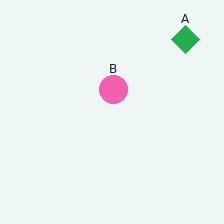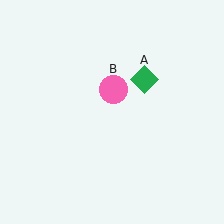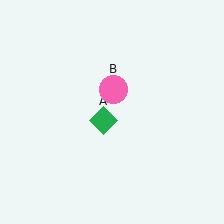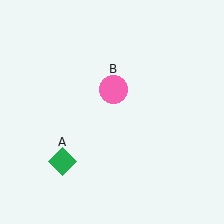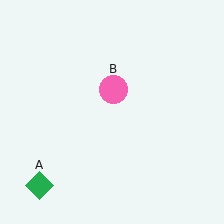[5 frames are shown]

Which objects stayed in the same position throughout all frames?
Pink circle (object B) remained stationary.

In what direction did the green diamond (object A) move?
The green diamond (object A) moved down and to the left.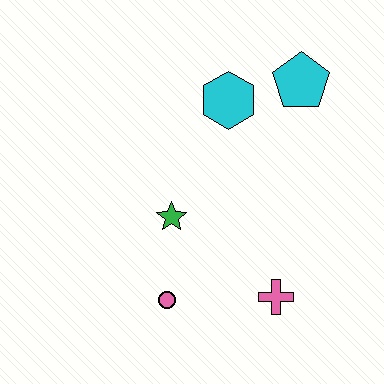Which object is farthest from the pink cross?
The cyan pentagon is farthest from the pink cross.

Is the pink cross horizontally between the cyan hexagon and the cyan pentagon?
Yes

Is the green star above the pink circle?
Yes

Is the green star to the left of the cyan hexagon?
Yes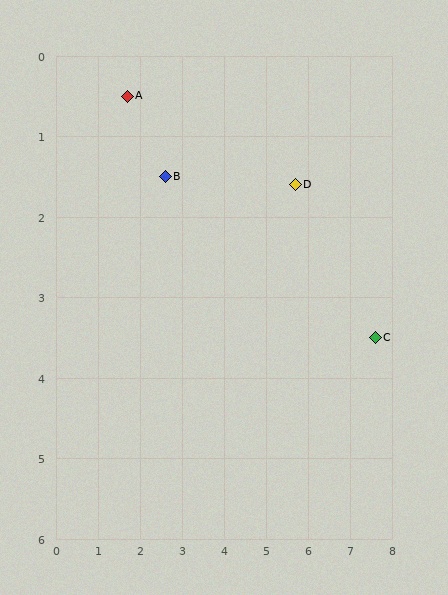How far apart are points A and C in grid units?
Points A and C are about 6.6 grid units apart.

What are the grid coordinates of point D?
Point D is at approximately (5.7, 1.6).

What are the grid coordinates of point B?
Point B is at approximately (2.6, 1.5).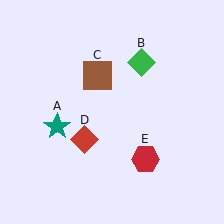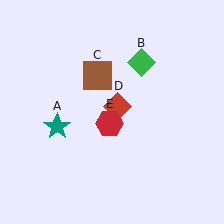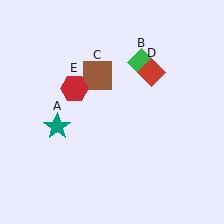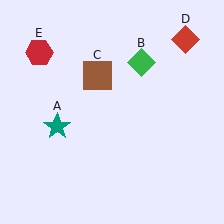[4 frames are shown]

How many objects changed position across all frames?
2 objects changed position: red diamond (object D), red hexagon (object E).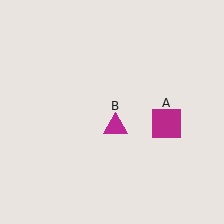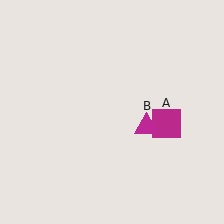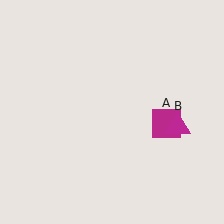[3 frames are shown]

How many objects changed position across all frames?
1 object changed position: magenta triangle (object B).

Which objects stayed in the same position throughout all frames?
Magenta square (object A) remained stationary.